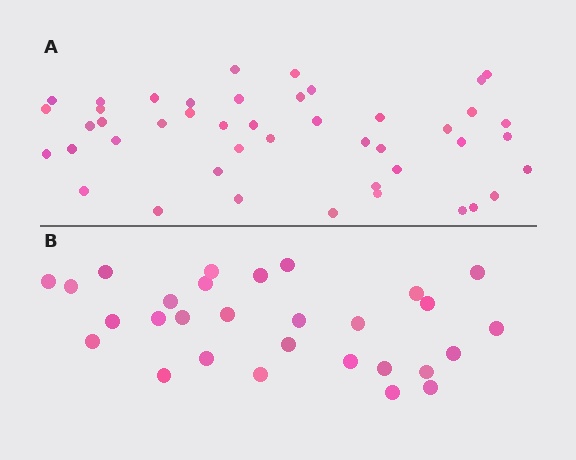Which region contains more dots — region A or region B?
Region A (the top region) has more dots.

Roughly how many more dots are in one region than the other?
Region A has approximately 15 more dots than region B.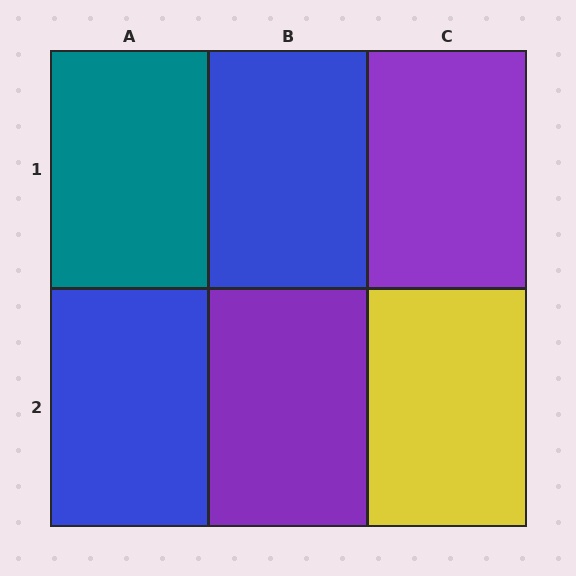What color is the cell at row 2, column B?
Purple.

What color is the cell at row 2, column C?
Yellow.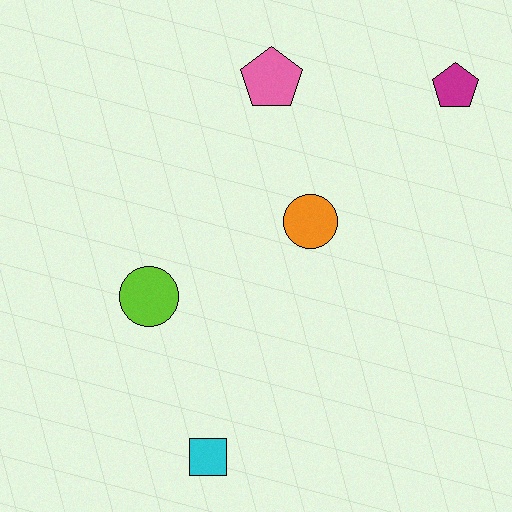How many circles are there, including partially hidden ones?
There are 2 circles.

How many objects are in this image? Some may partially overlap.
There are 5 objects.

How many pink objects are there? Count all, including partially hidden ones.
There is 1 pink object.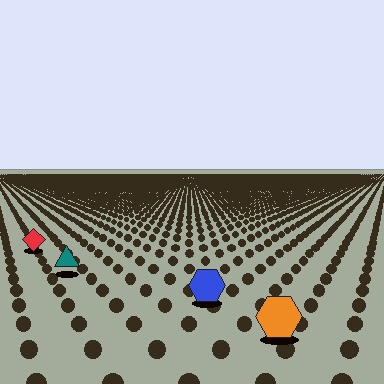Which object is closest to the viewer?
The orange hexagon is closest. The texture marks near it are larger and more spread out.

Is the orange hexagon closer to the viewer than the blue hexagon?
Yes. The orange hexagon is closer — you can tell from the texture gradient: the ground texture is coarser near it.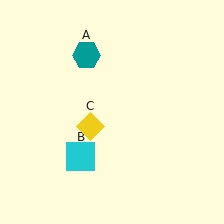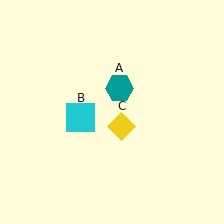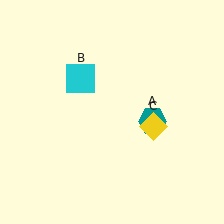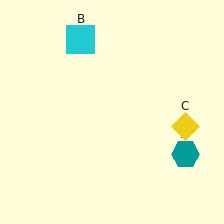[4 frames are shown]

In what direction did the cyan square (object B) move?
The cyan square (object B) moved up.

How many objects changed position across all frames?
3 objects changed position: teal hexagon (object A), cyan square (object B), yellow diamond (object C).